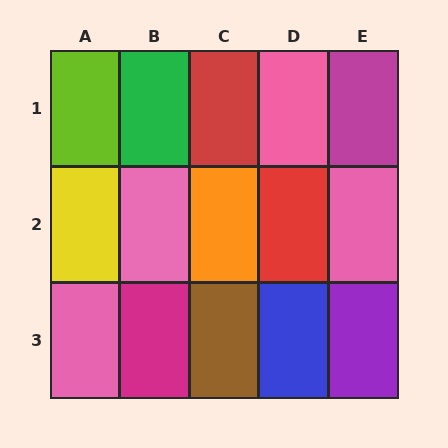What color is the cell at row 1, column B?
Green.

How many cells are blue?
1 cell is blue.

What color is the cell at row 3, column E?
Purple.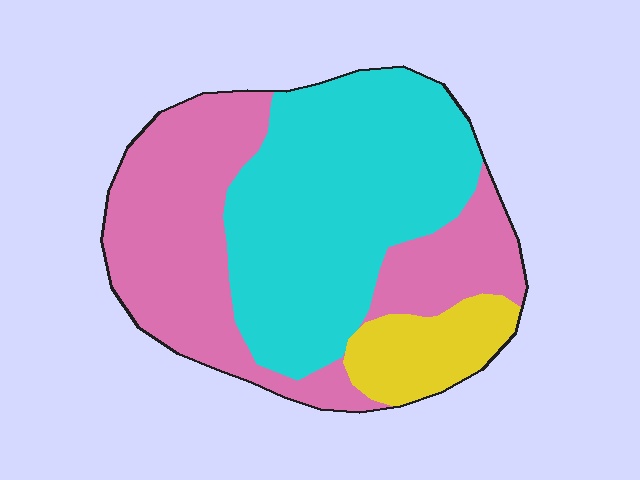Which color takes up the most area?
Cyan, at roughly 45%.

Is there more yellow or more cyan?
Cyan.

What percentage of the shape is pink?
Pink takes up about two fifths (2/5) of the shape.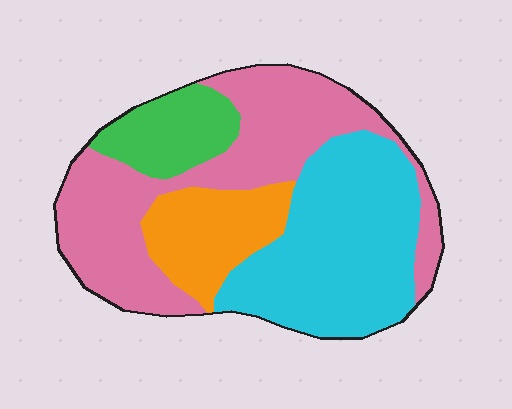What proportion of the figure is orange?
Orange takes up about one sixth (1/6) of the figure.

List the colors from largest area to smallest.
From largest to smallest: pink, cyan, orange, green.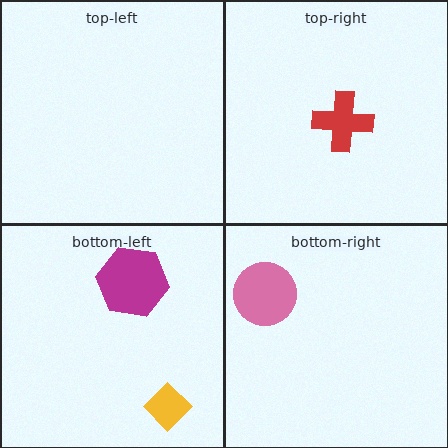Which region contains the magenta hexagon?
The bottom-left region.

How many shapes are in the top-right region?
1.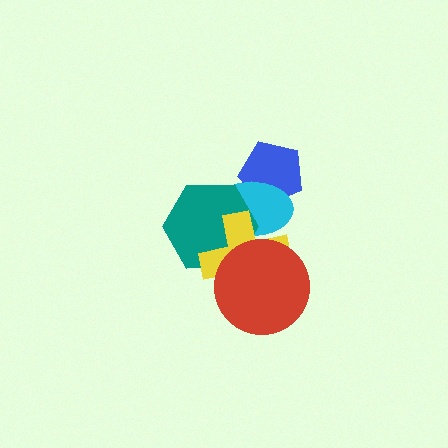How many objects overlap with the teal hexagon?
3 objects overlap with the teal hexagon.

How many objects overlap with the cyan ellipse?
4 objects overlap with the cyan ellipse.